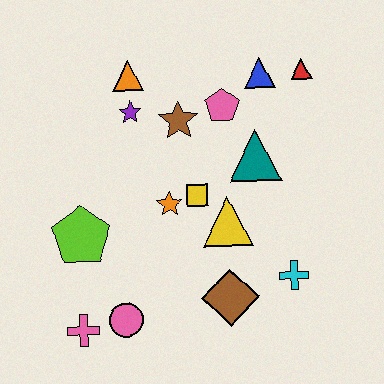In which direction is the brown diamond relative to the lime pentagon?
The brown diamond is to the right of the lime pentagon.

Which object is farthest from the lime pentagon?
The red triangle is farthest from the lime pentagon.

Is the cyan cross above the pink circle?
Yes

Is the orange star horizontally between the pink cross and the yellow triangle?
Yes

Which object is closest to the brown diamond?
The cyan cross is closest to the brown diamond.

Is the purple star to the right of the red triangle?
No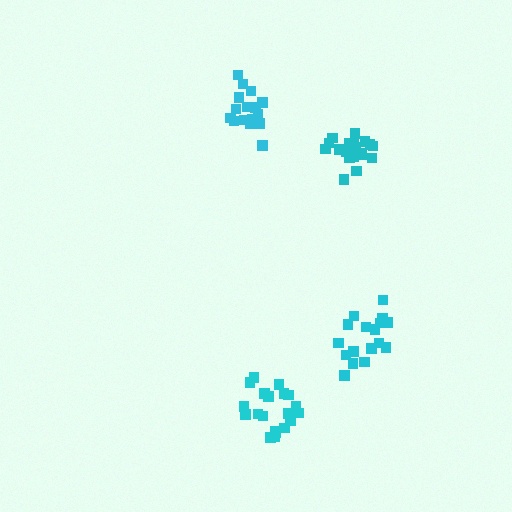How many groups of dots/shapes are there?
There are 4 groups.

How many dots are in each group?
Group 1: 20 dots, Group 2: 20 dots, Group 3: 16 dots, Group 4: 17 dots (73 total).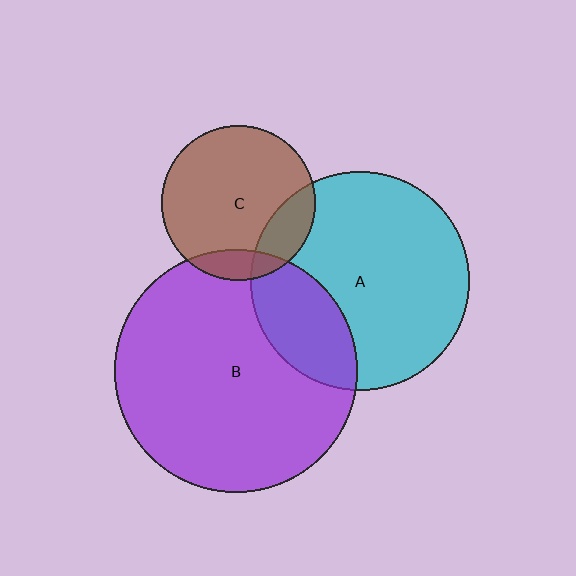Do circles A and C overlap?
Yes.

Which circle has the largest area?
Circle B (purple).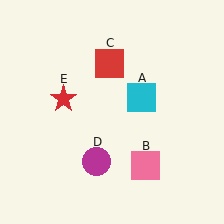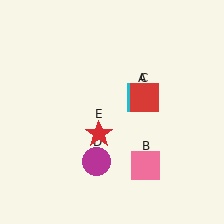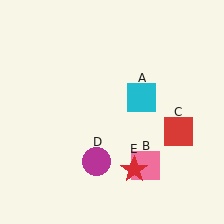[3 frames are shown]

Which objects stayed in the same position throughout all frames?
Cyan square (object A) and pink square (object B) and magenta circle (object D) remained stationary.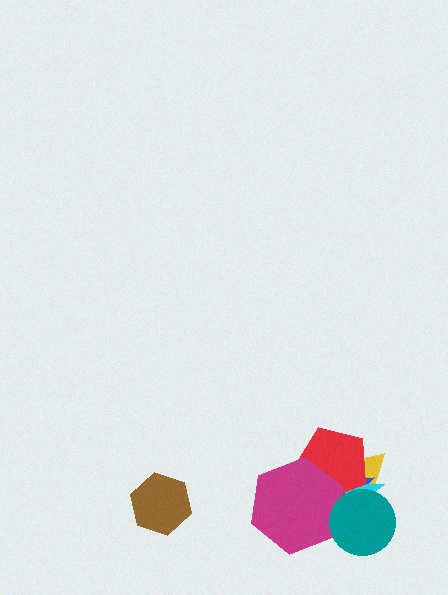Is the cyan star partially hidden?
Yes, it is partially covered by another shape.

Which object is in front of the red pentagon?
The magenta hexagon is in front of the red pentagon.